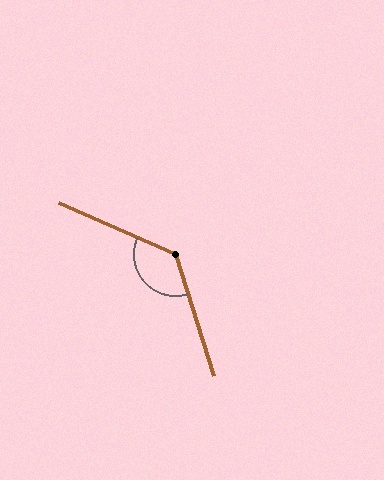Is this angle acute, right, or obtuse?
It is obtuse.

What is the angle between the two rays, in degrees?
Approximately 131 degrees.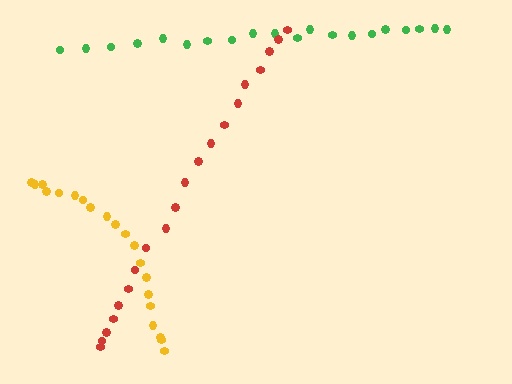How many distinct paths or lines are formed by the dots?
There are 3 distinct paths.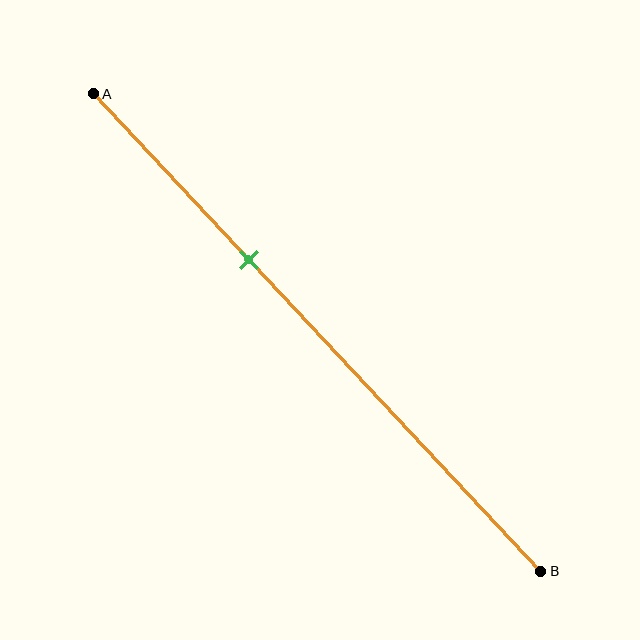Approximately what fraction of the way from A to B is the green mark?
The green mark is approximately 35% of the way from A to B.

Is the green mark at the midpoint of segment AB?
No, the mark is at about 35% from A, not at the 50% midpoint.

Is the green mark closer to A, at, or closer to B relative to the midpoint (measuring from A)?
The green mark is closer to point A than the midpoint of segment AB.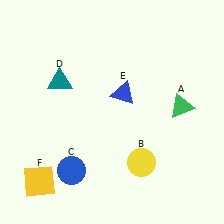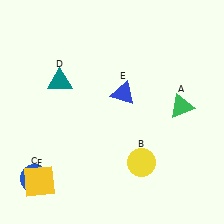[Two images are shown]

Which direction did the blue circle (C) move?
The blue circle (C) moved left.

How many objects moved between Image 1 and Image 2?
1 object moved between the two images.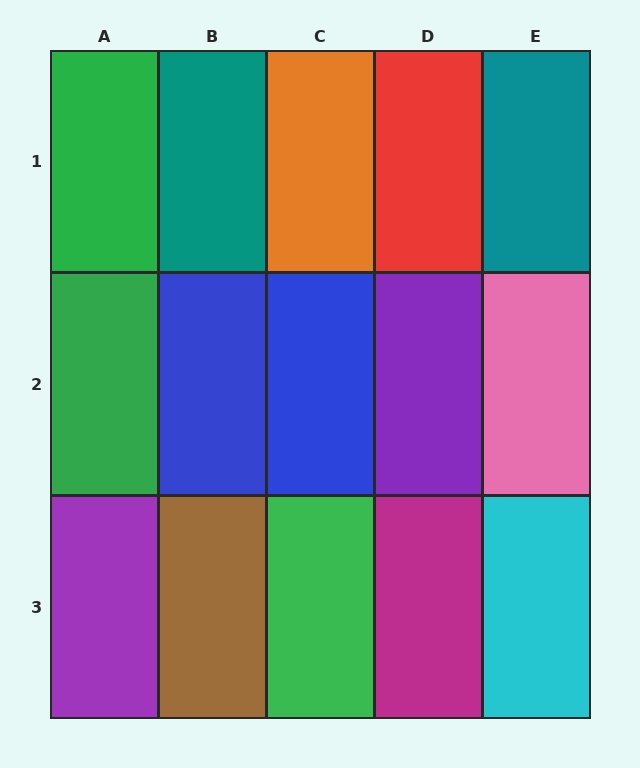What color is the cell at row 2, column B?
Blue.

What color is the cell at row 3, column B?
Brown.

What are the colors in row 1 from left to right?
Green, teal, orange, red, teal.